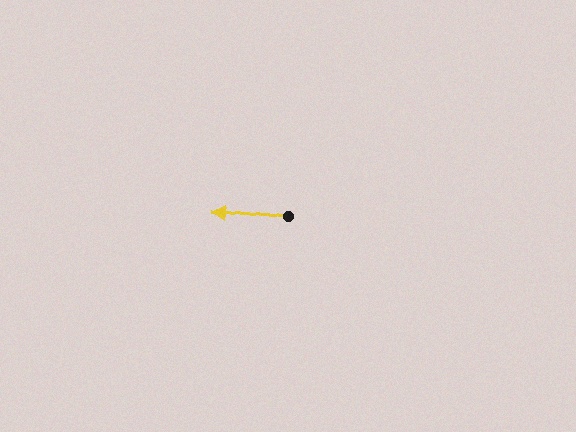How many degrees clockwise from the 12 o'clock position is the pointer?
Approximately 276 degrees.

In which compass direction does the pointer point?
West.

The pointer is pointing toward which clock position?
Roughly 9 o'clock.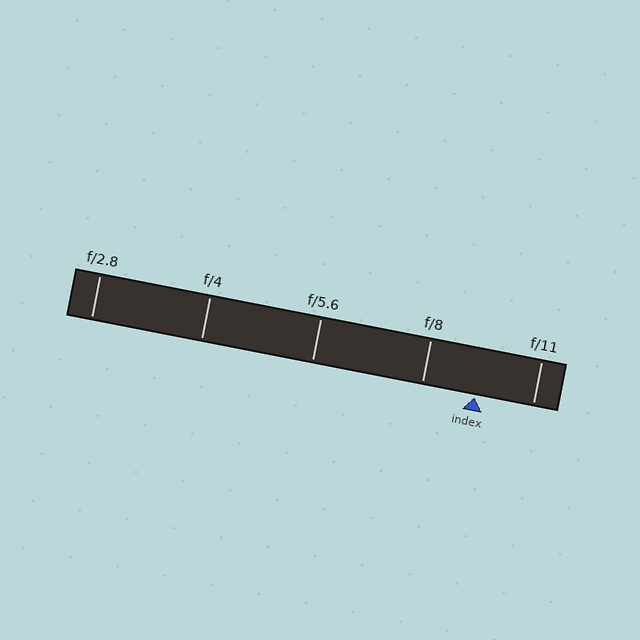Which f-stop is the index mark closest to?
The index mark is closest to f/8.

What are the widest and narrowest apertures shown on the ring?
The widest aperture shown is f/2.8 and the narrowest is f/11.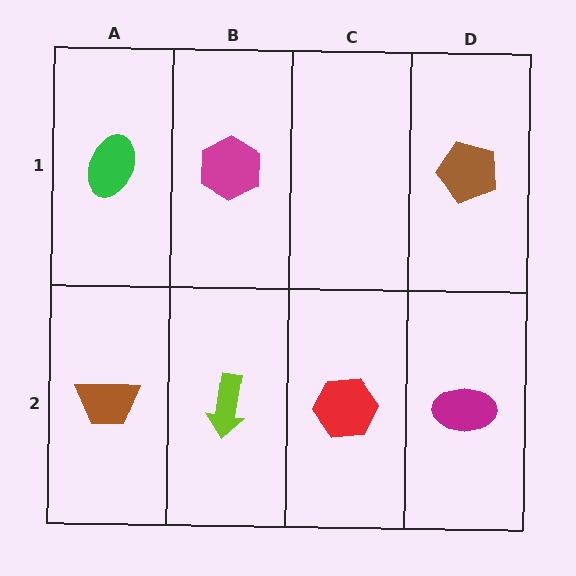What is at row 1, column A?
A green ellipse.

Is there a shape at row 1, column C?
No, that cell is empty.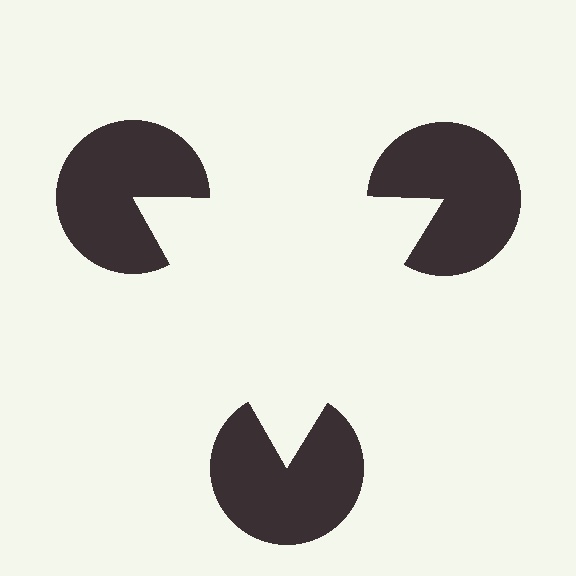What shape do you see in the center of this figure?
An illusory triangle — its edges are inferred from the aligned wedge cuts in the pac-man discs, not physically drawn.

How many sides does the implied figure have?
3 sides.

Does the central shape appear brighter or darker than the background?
It typically appears slightly brighter than the background, even though no actual brightness change is drawn.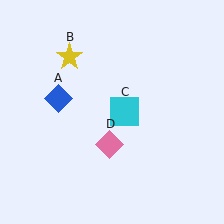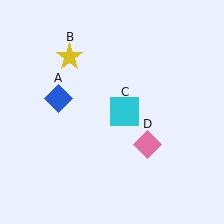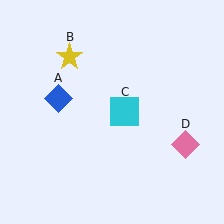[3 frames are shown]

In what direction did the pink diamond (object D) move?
The pink diamond (object D) moved right.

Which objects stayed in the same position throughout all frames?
Blue diamond (object A) and yellow star (object B) and cyan square (object C) remained stationary.